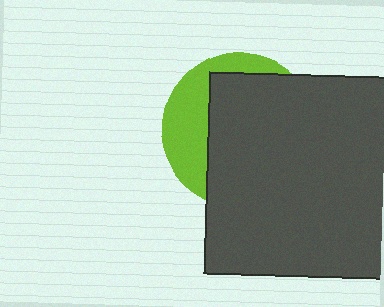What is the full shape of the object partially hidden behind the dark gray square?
The partially hidden object is a lime circle.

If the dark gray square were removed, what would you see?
You would see the complete lime circle.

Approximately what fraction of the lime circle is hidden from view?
Roughly 68% of the lime circle is hidden behind the dark gray square.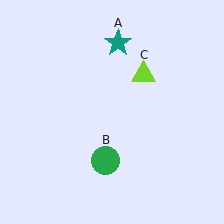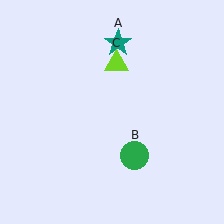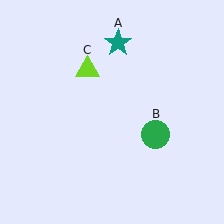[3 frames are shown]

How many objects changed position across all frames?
2 objects changed position: green circle (object B), lime triangle (object C).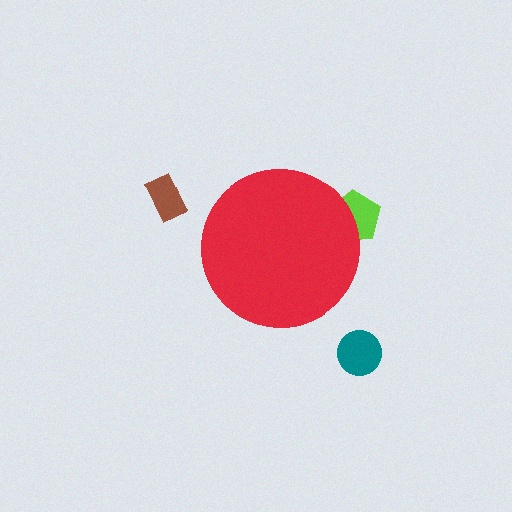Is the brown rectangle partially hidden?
No, the brown rectangle is fully visible.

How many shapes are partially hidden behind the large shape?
1 shape is partially hidden.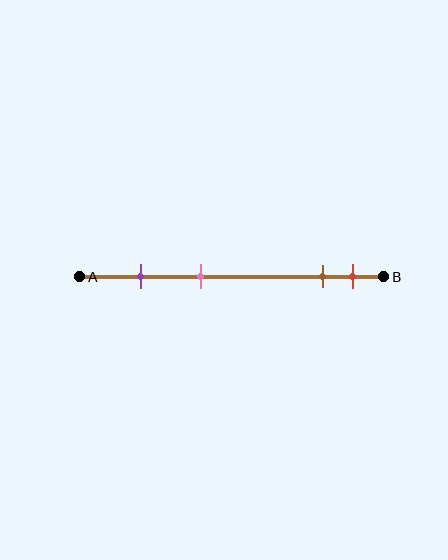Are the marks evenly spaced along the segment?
No, the marks are not evenly spaced.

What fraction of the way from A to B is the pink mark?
The pink mark is approximately 40% (0.4) of the way from A to B.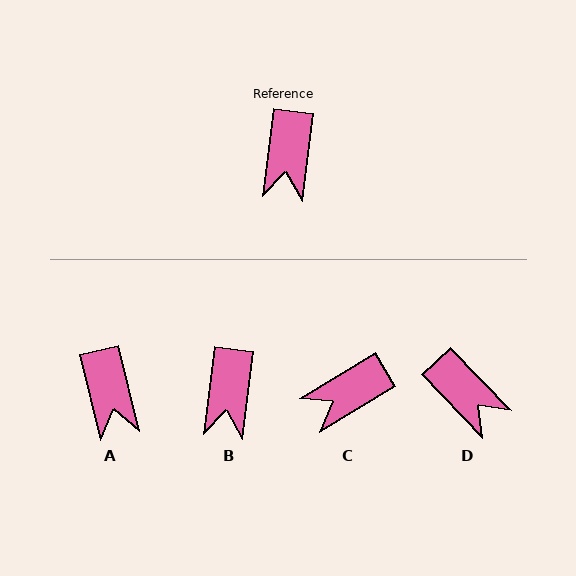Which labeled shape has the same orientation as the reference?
B.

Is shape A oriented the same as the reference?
No, it is off by about 21 degrees.